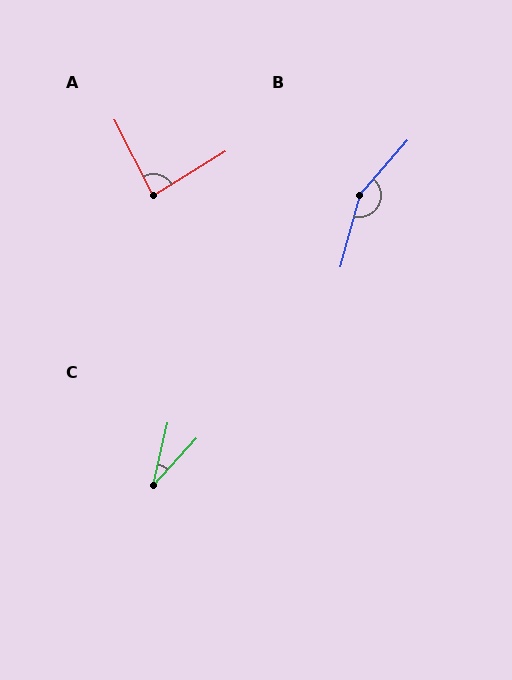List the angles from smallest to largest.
C (29°), A (86°), B (154°).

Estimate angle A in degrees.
Approximately 86 degrees.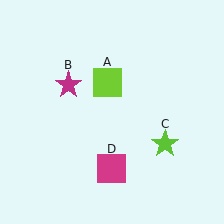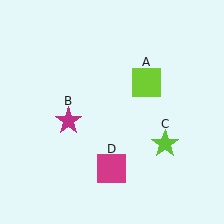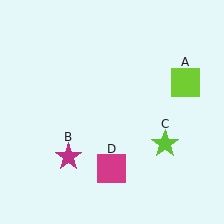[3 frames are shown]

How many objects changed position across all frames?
2 objects changed position: lime square (object A), magenta star (object B).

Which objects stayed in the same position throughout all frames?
Lime star (object C) and magenta square (object D) remained stationary.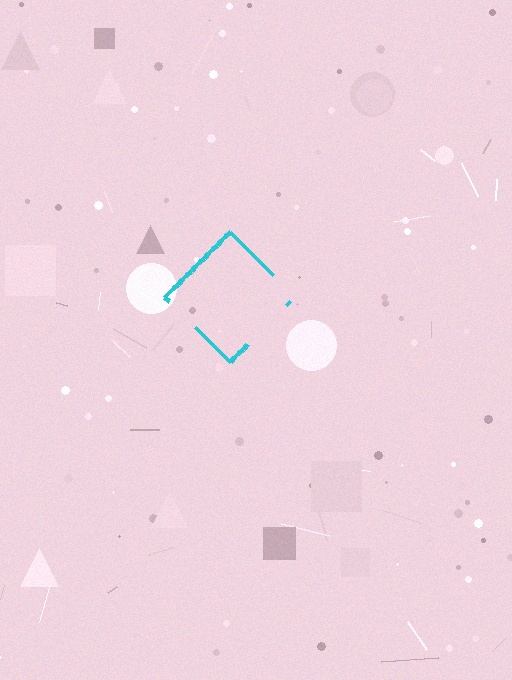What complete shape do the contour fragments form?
The contour fragments form a diamond.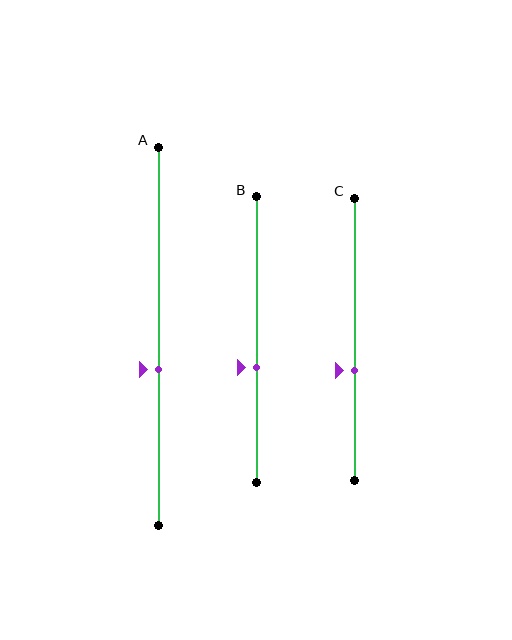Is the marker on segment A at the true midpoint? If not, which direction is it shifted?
No, the marker on segment A is shifted downward by about 9% of the segment length.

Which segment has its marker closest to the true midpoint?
Segment A has its marker closest to the true midpoint.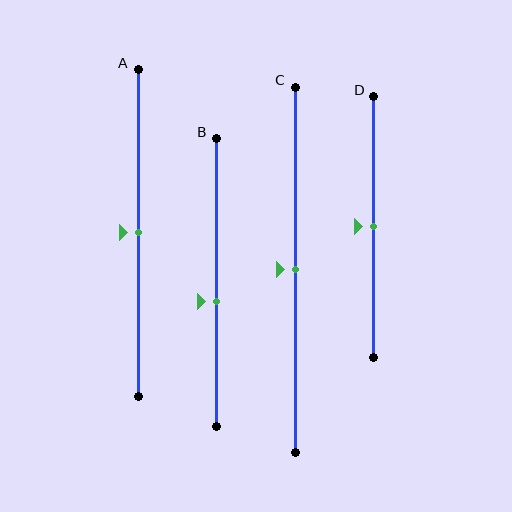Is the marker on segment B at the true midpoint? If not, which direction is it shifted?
No, the marker on segment B is shifted downward by about 7% of the segment length.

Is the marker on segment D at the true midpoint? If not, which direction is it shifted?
Yes, the marker on segment D is at the true midpoint.